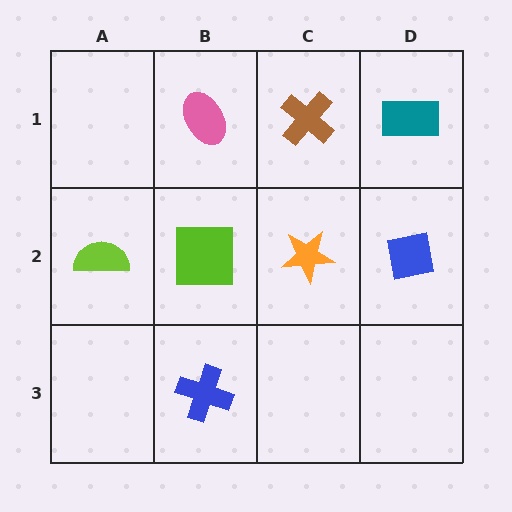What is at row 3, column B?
A blue cross.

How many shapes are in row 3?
1 shape.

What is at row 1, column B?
A pink ellipse.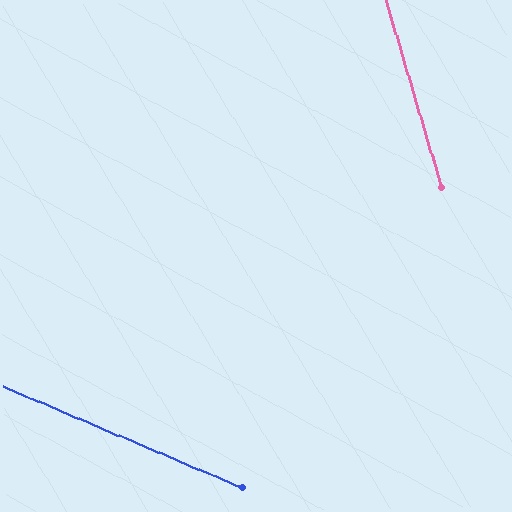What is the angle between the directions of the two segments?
Approximately 50 degrees.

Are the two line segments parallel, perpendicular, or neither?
Neither parallel nor perpendicular — they differ by about 50°.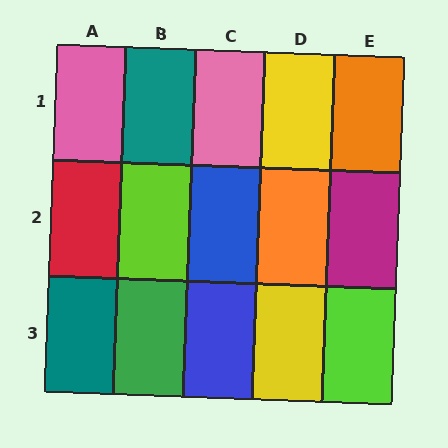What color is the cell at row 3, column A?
Teal.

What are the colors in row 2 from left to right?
Red, lime, blue, orange, magenta.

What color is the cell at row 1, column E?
Orange.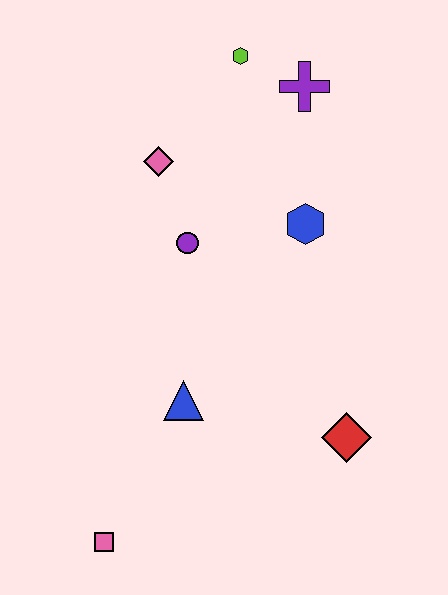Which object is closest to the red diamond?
The blue triangle is closest to the red diamond.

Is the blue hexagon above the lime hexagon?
No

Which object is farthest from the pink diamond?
The pink square is farthest from the pink diamond.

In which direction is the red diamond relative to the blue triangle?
The red diamond is to the right of the blue triangle.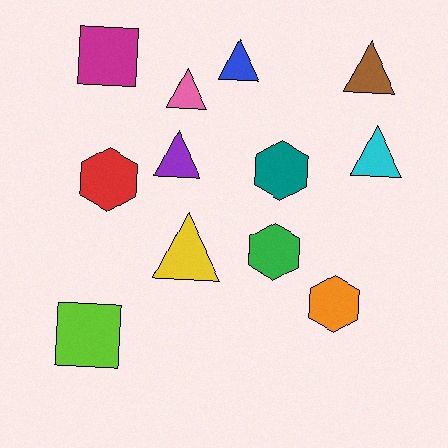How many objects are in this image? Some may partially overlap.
There are 12 objects.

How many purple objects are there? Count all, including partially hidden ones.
There is 1 purple object.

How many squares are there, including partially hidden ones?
There are 2 squares.